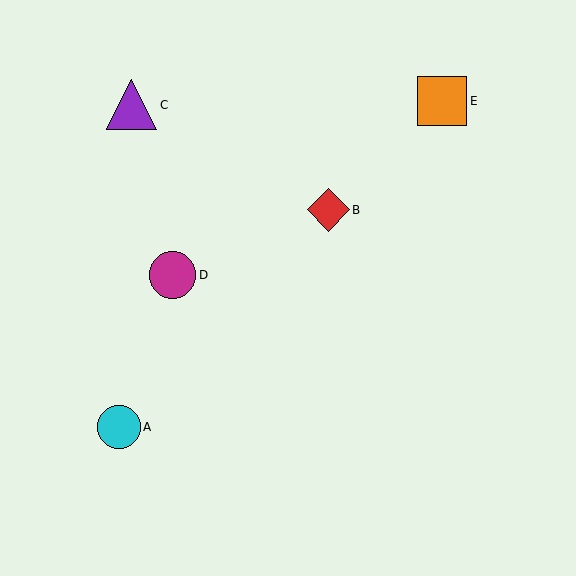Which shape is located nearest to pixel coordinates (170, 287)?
The magenta circle (labeled D) at (173, 275) is nearest to that location.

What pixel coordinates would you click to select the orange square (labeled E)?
Click at (442, 101) to select the orange square E.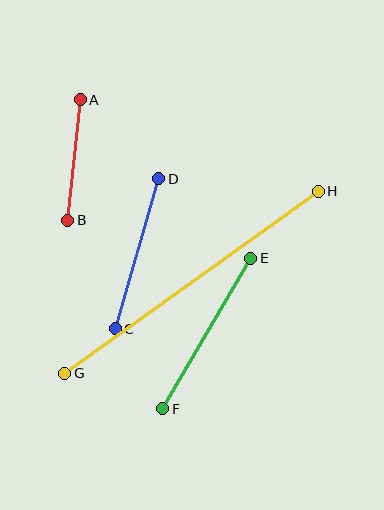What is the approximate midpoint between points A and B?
The midpoint is at approximately (74, 160) pixels.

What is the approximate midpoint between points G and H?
The midpoint is at approximately (192, 282) pixels.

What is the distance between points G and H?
The distance is approximately 312 pixels.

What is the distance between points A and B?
The distance is approximately 121 pixels.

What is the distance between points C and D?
The distance is approximately 156 pixels.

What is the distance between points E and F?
The distance is approximately 174 pixels.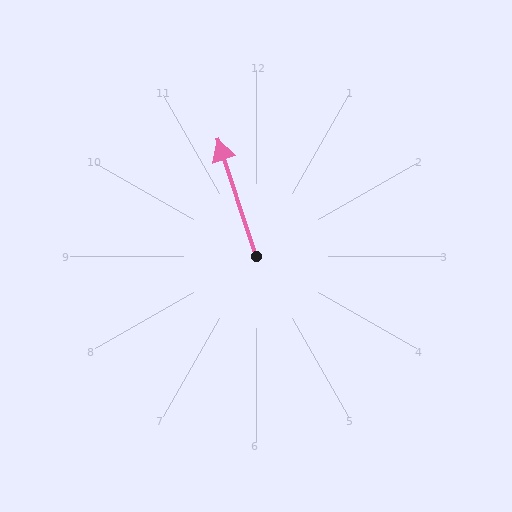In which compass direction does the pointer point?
North.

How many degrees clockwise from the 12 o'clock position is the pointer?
Approximately 342 degrees.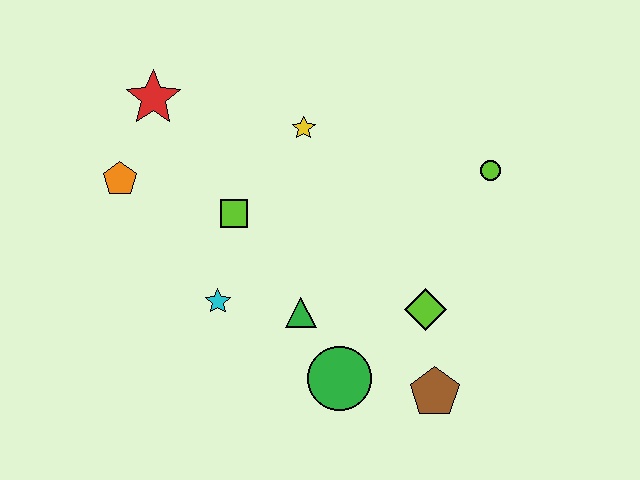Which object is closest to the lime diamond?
The brown pentagon is closest to the lime diamond.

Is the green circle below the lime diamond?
Yes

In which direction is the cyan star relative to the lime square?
The cyan star is below the lime square.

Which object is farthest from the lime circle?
The orange pentagon is farthest from the lime circle.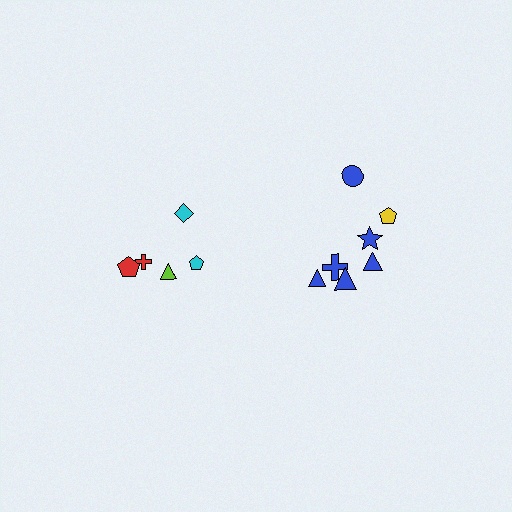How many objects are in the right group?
There are 7 objects.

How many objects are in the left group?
There are 5 objects.